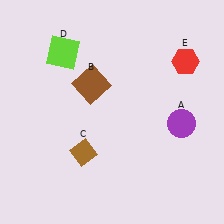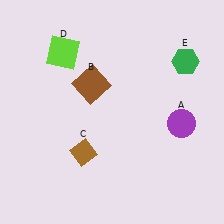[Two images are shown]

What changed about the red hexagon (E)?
In Image 1, E is red. In Image 2, it changed to green.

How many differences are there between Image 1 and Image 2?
There is 1 difference between the two images.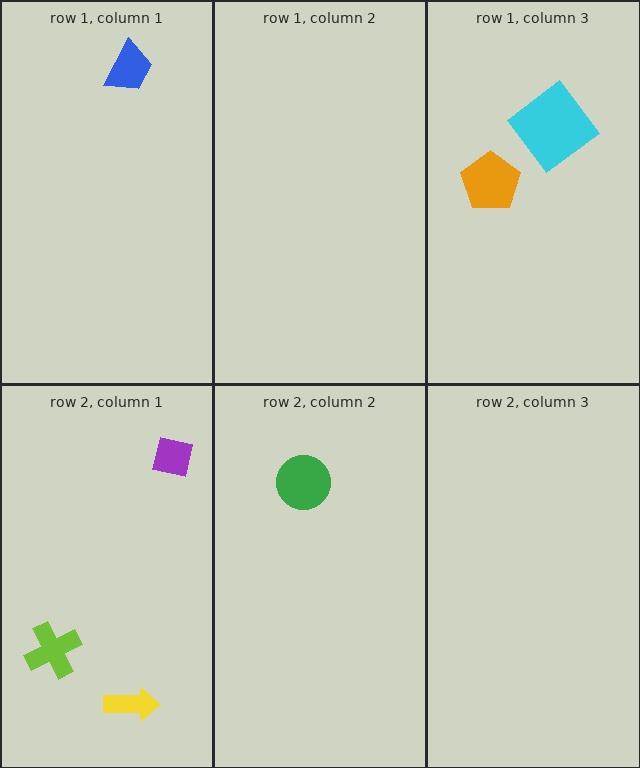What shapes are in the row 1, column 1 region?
The blue trapezoid.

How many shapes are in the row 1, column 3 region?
2.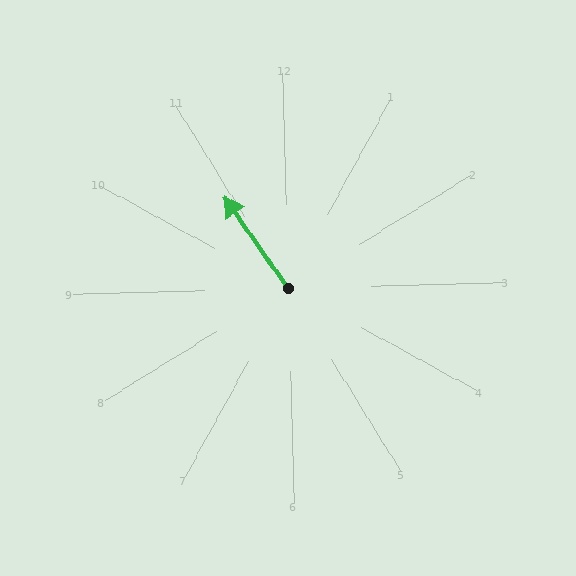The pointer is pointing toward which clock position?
Roughly 11 o'clock.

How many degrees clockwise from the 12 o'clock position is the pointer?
Approximately 327 degrees.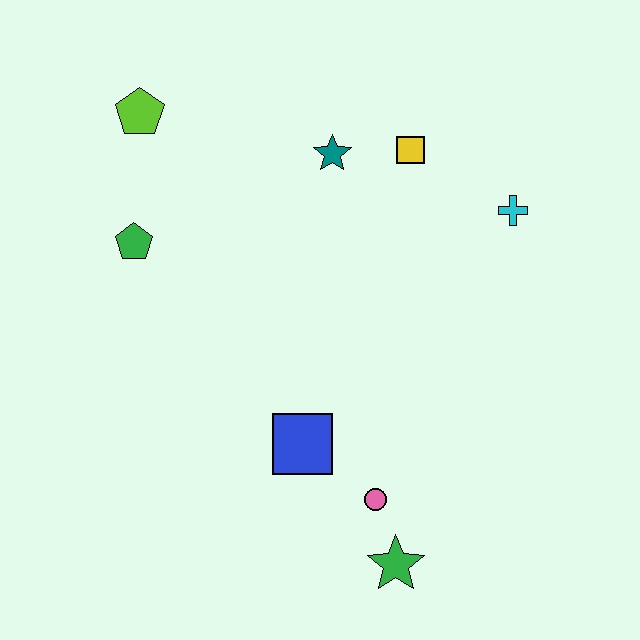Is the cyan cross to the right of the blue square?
Yes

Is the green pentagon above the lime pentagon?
No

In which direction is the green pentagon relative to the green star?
The green pentagon is above the green star.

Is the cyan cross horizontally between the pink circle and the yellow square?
No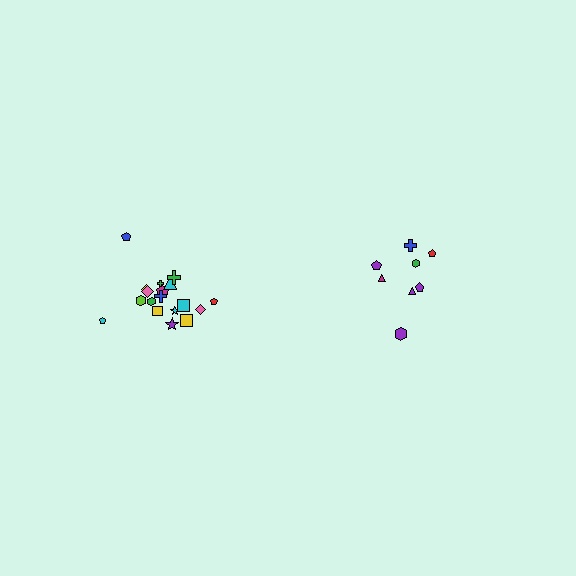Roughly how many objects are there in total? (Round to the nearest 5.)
Roughly 25 objects in total.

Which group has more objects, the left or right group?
The left group.